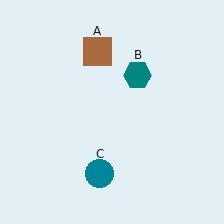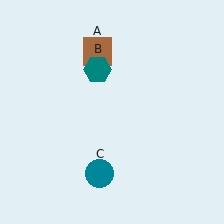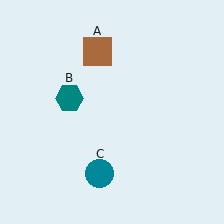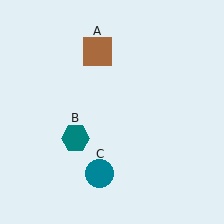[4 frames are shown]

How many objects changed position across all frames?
1 object changed position: teal hexagon (object B).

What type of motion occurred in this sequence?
The teal hexagon (object B) rotated counterclockwise around the center of the scene.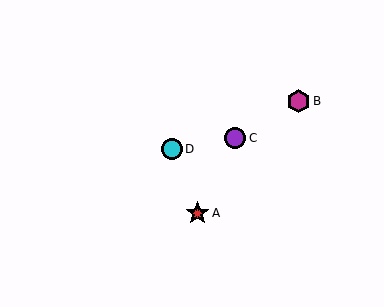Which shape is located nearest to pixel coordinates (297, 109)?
The magenta hexagon (labeled B) at (299, 101) is nearest to that location.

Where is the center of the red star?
The center of the red star is at (198, 213).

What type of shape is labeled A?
Shape A is a red star.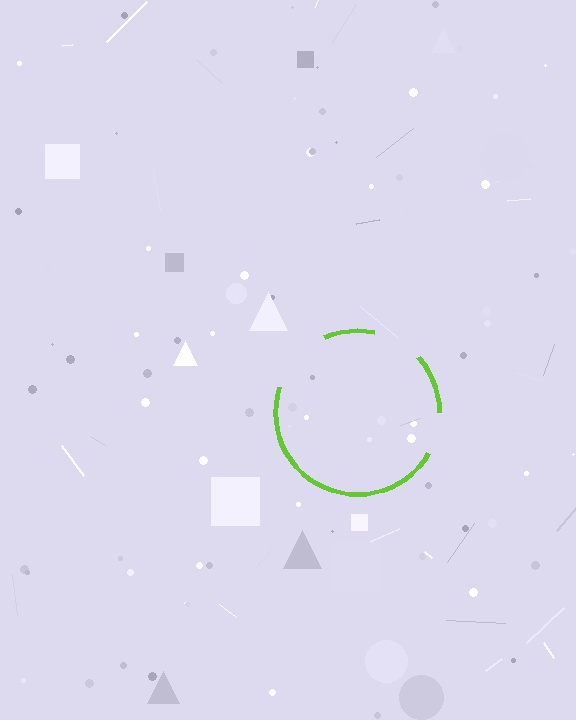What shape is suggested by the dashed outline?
The dashed outline suggests a circle.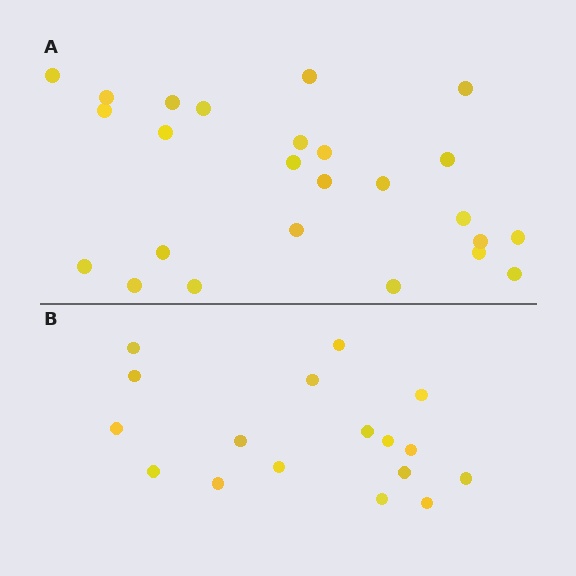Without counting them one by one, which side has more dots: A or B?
Region A (the top region) has more dots.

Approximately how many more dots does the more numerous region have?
Region A has roughly 8 or so more dots than region B.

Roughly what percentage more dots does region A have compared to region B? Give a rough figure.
About 45% more.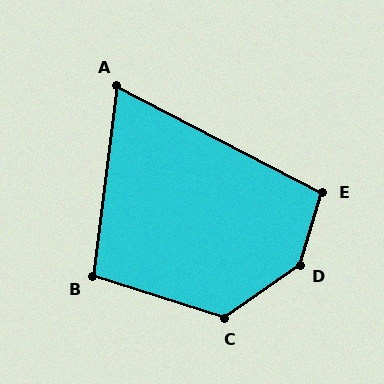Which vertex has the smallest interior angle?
A, at approximately 70 degrees.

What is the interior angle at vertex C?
Approximately 127 degrees (obtuse).